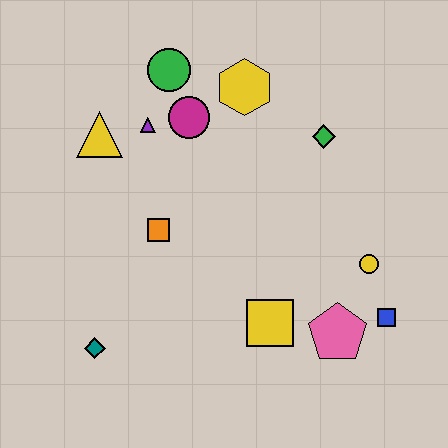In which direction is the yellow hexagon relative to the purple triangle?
The yellow hexagon is to the right of the purple triangle.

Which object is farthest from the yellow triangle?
The blue square is farthest from the yellow triangle.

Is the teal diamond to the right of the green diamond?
No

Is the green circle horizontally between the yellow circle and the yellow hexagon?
No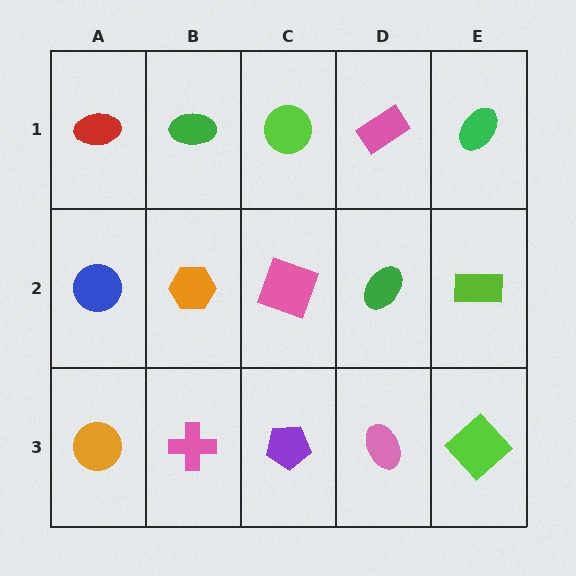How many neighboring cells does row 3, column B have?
3.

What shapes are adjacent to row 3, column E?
A lime rectangle (row 2, column E), a pink ellipse (row 3, column D).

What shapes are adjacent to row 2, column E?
A green ellipse (row 1, column E), a lime diamond (row 3, column E), a green ellipse (row 2, column D).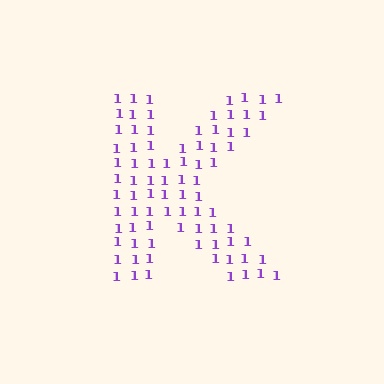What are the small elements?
The small elements are digit 1's.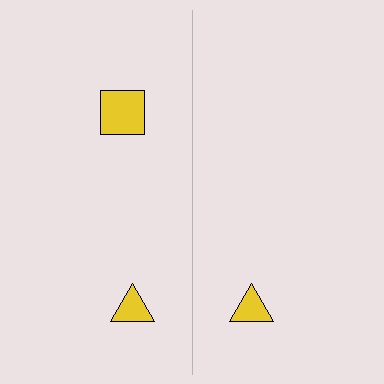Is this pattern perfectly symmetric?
No, the pattern is not perfectly symmetric. A yellow square is missing from the right side.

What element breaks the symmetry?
A yellow square is missing from the right side.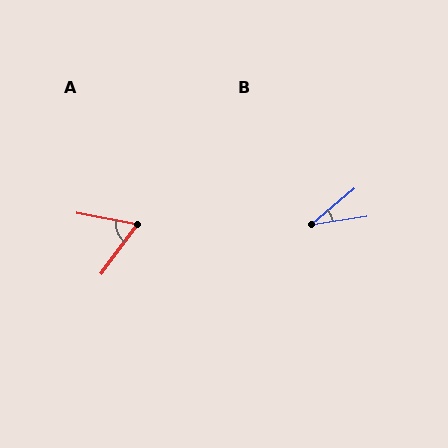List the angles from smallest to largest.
B (32°), A (65°).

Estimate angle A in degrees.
Approximately 65 degrees.